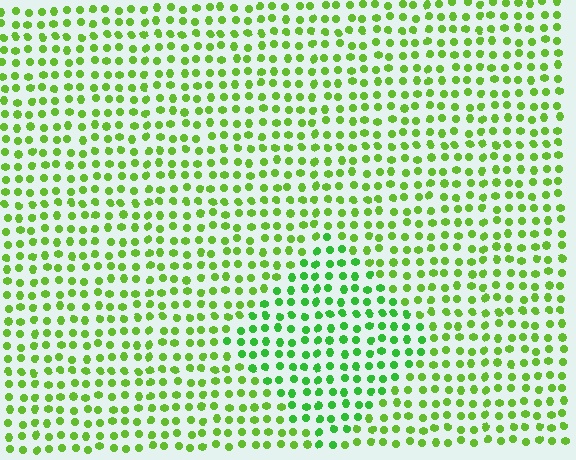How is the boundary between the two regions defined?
The boundary is defined purely by a slight shift in hue (about 24 degrees). Spacing, size, and orientation are identical on both sides.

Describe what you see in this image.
The image is filled with small lime elements in a uniform arrangement. A diamond-shaped region is visible where the elements are tinted to a slightly different hue, forming a subtle color boundary.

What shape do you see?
I see a diamond.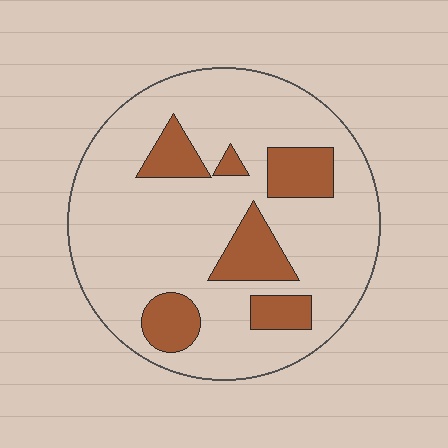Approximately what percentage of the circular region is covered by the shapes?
Approximately 20%.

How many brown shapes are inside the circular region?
6.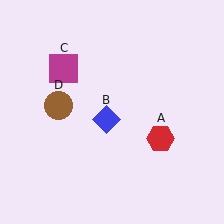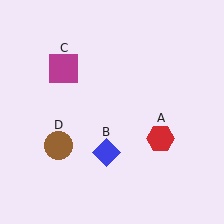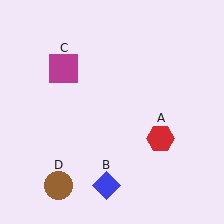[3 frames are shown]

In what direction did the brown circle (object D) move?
The brown circle (object D) moved down.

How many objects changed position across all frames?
2 objects changed position: blue diamond (object B), brown circle (object D).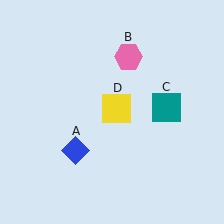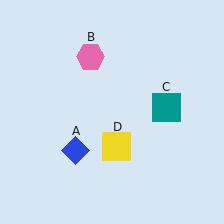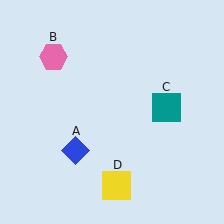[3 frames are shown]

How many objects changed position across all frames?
2 objects changed position: pink hexagon (object B), yellow square (object D).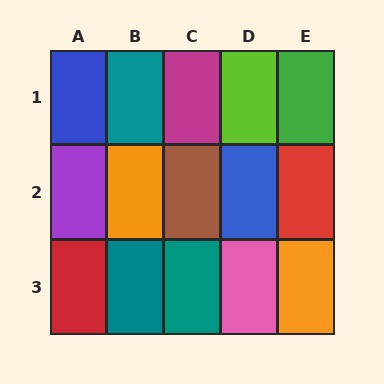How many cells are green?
1 cell is green.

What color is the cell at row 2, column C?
Brown.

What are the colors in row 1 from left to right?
Blue, teal, magenta, lime, green.